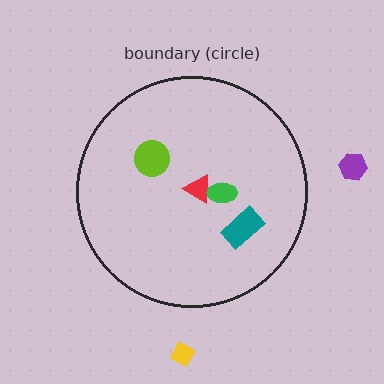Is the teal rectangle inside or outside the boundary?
Inside.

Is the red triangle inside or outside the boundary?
Inside.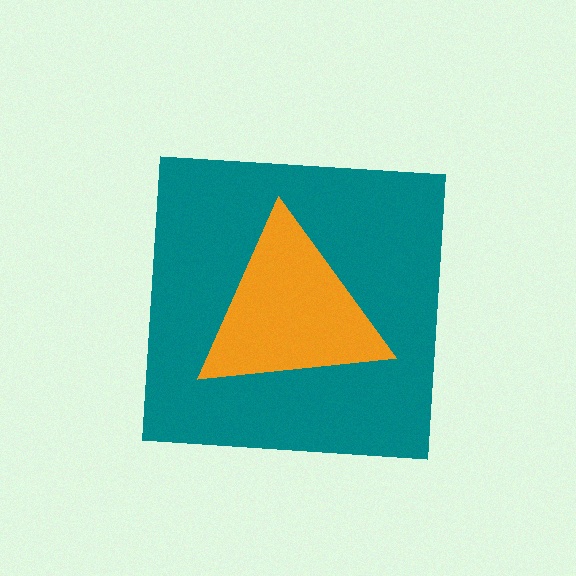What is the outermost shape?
The teal square.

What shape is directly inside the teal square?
The orange triangle.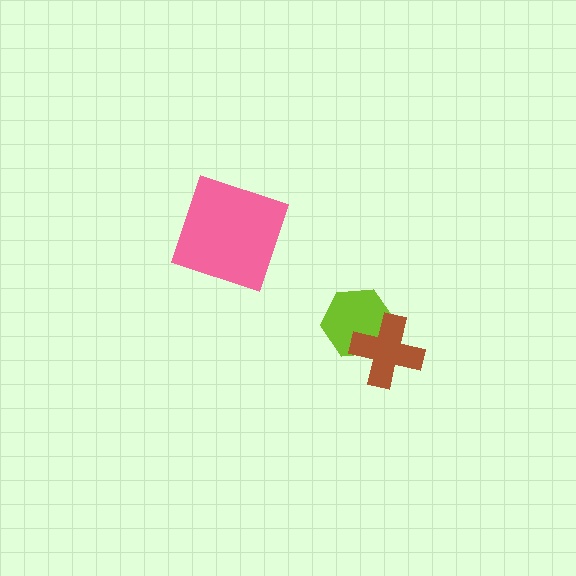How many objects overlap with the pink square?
0 objects overlap with the pink square.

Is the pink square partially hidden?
No, no other shape covers it.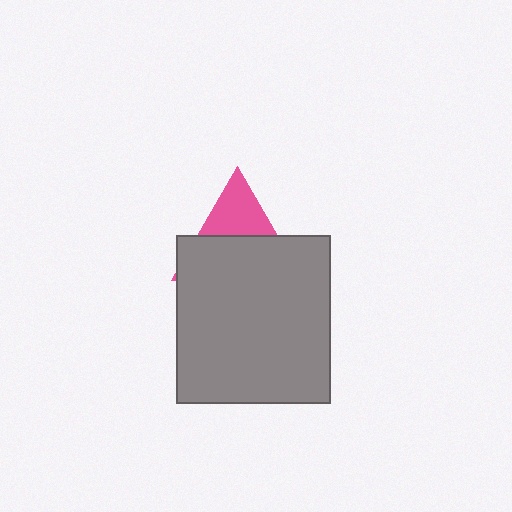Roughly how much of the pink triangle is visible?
A small part of it is visible (roughly 37%).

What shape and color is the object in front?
The object in front is a gray rectangle.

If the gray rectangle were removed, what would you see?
You would see the complete pink triangle.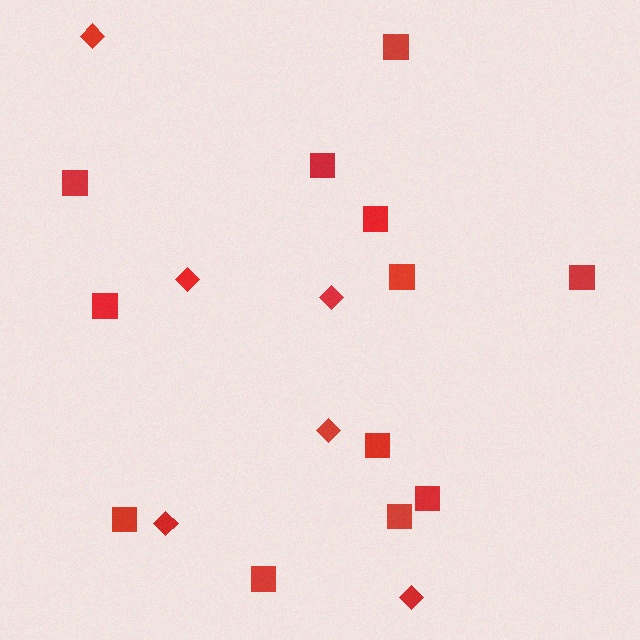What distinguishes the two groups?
There are 2 groups: one group of diamonds (6) and one group of squares (12).